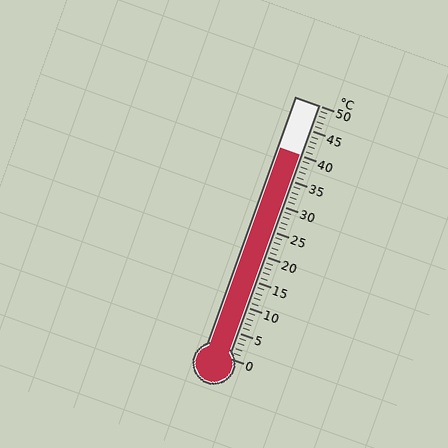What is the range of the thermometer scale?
The thermometer scale ranges from 0°C to 50°C.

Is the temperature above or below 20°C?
The temperature is above 20°C.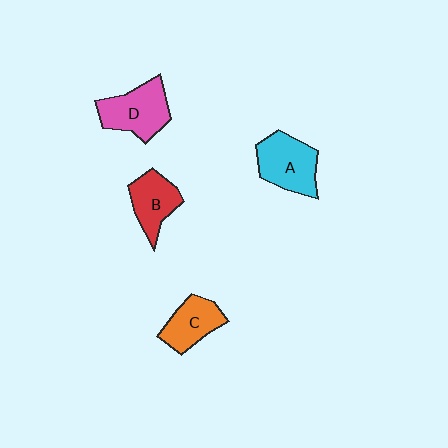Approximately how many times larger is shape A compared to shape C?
Approximately 1.3 times.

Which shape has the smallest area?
Shape C (orange).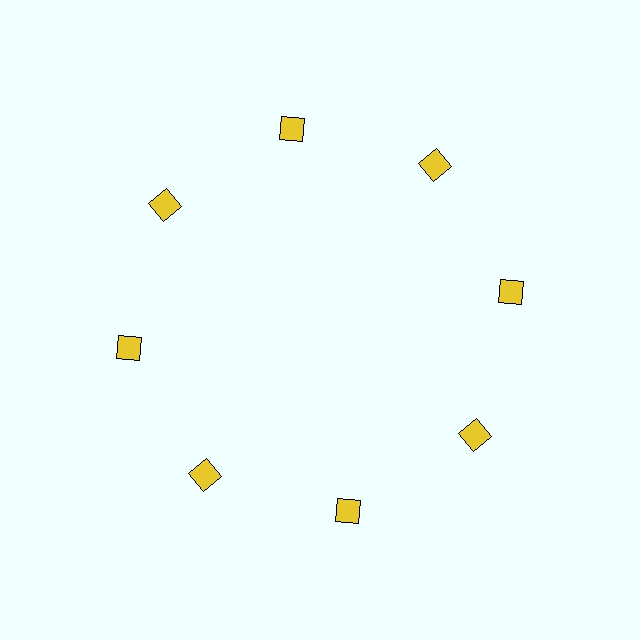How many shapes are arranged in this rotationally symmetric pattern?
There are 8 shapes, arranged in 8 groups of 1.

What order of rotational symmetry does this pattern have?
This pattern has 8-fold rotational symmetry.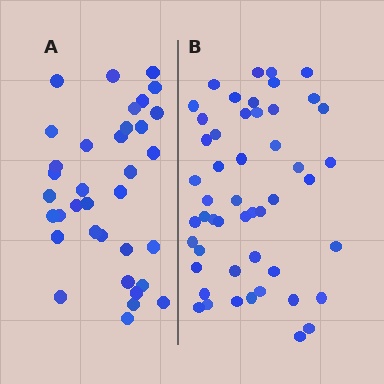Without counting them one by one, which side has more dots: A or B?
Region B (the right region) has more dots.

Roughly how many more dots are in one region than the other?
Region B has approximately 15 more dots than region A.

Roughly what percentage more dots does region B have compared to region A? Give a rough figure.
About 45% more.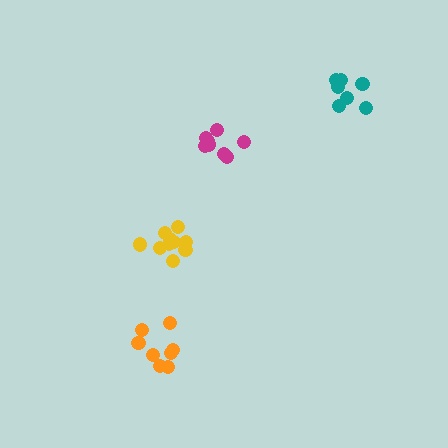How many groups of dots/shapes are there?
There are 4 groups.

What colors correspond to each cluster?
The clusters are colored: yellow, orange, teal, magenta.